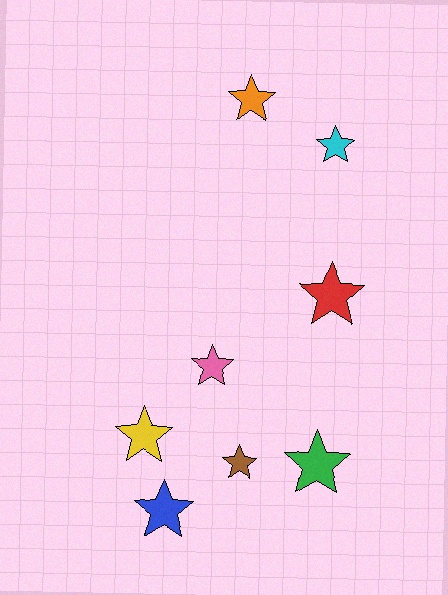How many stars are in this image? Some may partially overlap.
There are 8 stars.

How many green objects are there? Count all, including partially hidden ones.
There is 1 green object.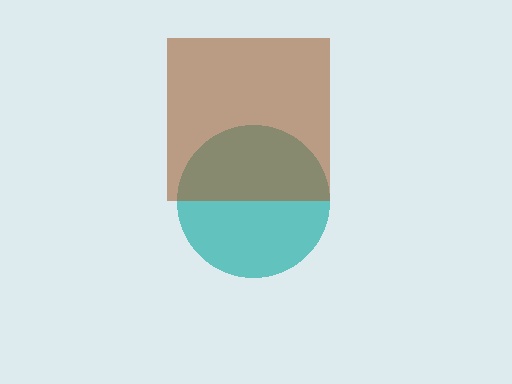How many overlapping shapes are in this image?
There are 2 overlapping shapes in the image.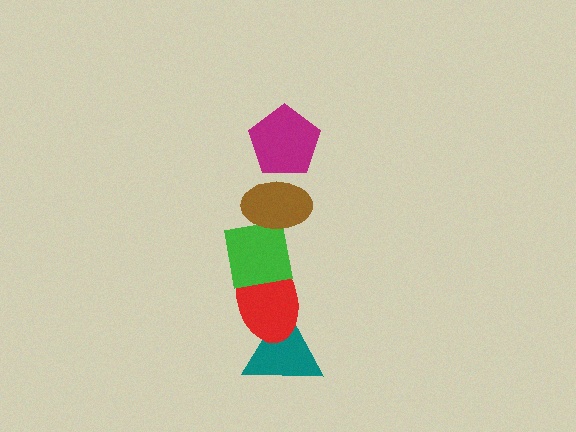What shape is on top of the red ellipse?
The green square is on top of the red ellipse.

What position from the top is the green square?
The green square is 3rd from the top.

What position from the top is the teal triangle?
The teal triangle is 5th from the top.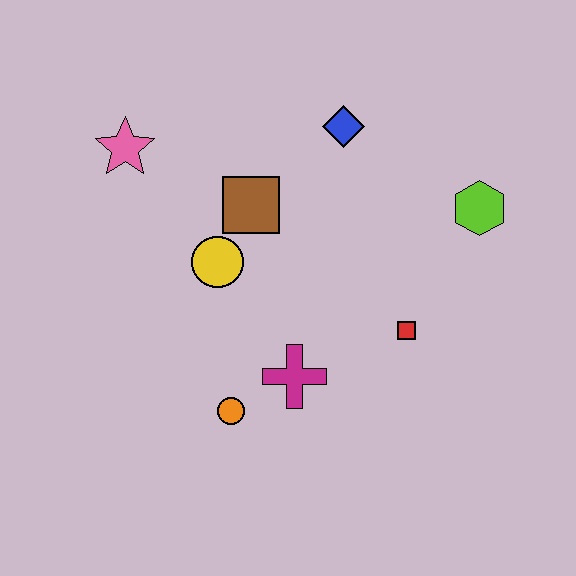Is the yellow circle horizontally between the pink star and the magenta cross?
Yes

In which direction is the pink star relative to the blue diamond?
The pink star is to the left of the blue diamond.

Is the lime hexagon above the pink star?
No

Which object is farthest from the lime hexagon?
The pink star is farthest from the lime hexagon.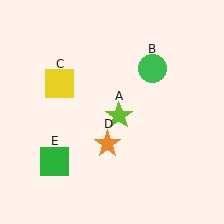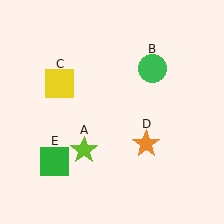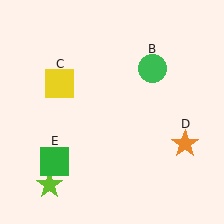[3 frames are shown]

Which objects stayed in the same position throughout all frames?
Green circle (object B) and yellow square (object C) and green square (object E) remained stationary.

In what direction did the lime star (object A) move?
The lime star (object A) moved down and to the left.